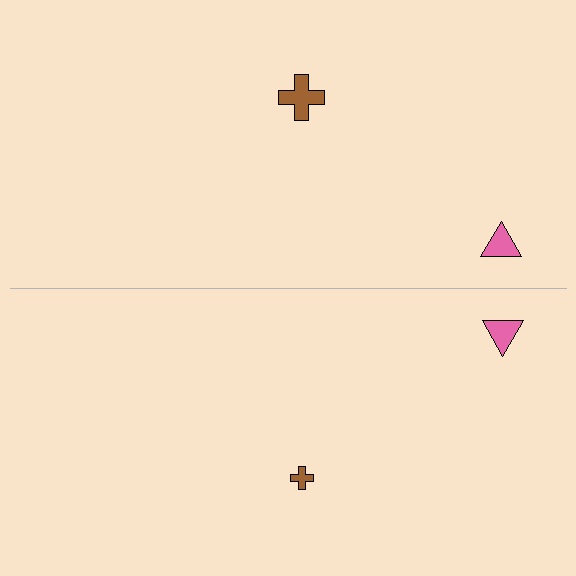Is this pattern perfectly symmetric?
No, the pattern is not perfectly symmetric. The brown cross on the bottom side has a different size than its mirror counterpart.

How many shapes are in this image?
There are 4 shapes in this image.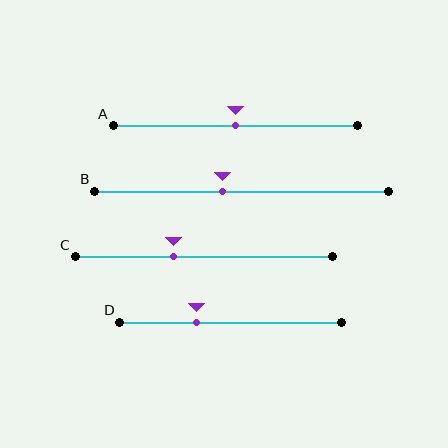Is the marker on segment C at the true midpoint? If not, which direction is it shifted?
No, the marker on segment C is shifted to the left by about 12% of the segment length.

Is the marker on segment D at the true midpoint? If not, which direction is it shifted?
No, the marker on segment D is shifted to the left by about 15% of the segment length.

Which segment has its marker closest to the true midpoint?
Segment A has its marker closest to the true midpoint.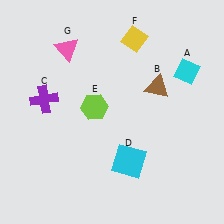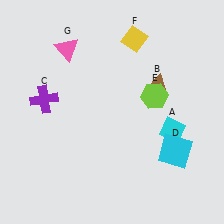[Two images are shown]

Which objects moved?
The objects that moved are: the cyan diamond (A), the cyan square (D), the lime hexagon (E).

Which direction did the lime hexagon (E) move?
The lime hexagon (E) moved right.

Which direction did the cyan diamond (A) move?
The cyan diamond (A) moved down.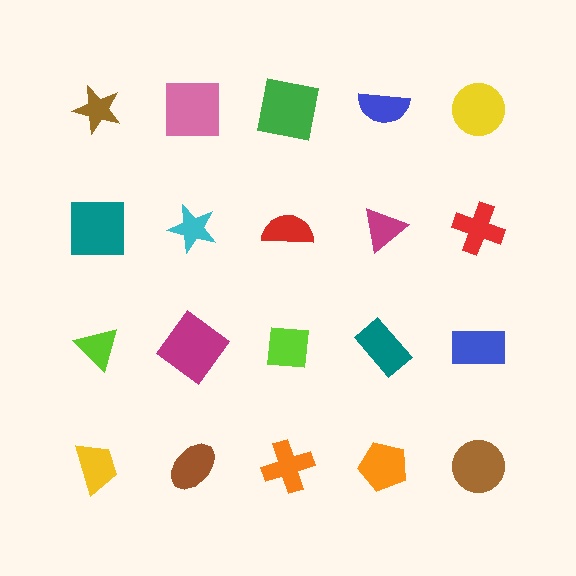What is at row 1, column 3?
A green square.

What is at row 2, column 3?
A red semicircle.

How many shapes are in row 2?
5 shapes.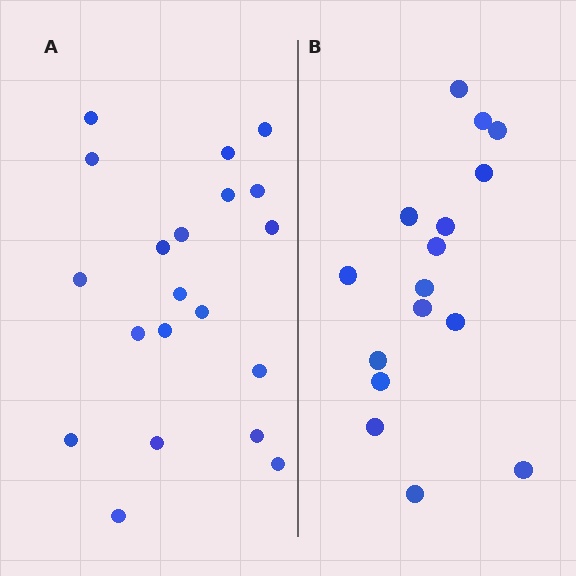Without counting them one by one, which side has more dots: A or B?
Region A (the left region) has more dots.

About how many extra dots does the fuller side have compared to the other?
Region A has about 4 more dots than region B.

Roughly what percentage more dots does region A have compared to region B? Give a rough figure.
About 25% more.